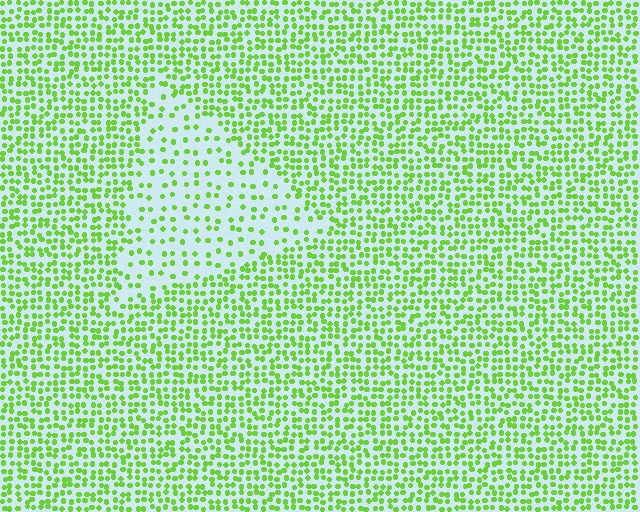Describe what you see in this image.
The image contains small lime elements arranged at two different densities. A triangle-shaped region is visible where the elements are less densely packed than the surrounding area.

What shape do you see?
I see a triangle.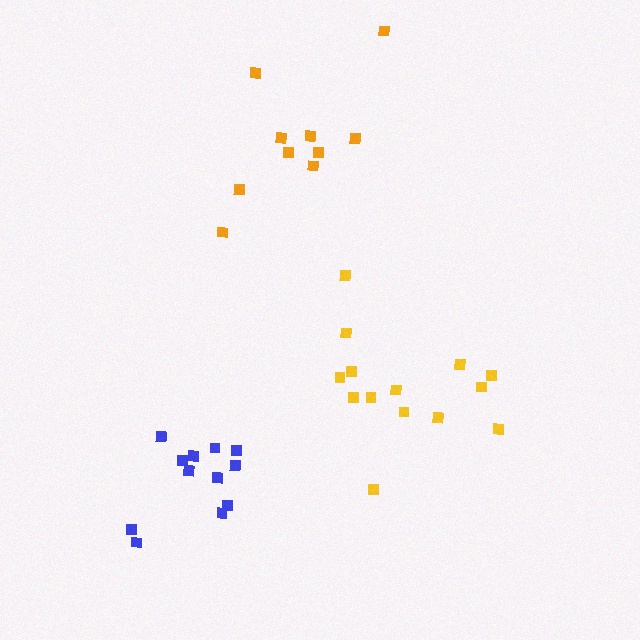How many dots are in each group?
Group 1: 14 dots, Group 2: 10 dots, Group 3: 12 dots (36 total).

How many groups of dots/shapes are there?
There are 3 groups.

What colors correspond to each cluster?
The clusters are colored: yellow, orange, blue.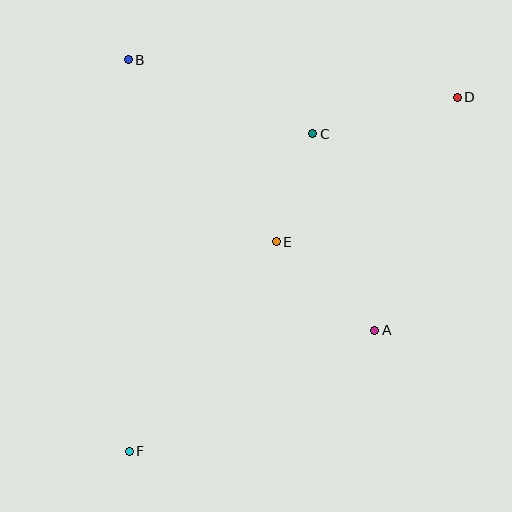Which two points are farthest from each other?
Points D and F are farthest from each other.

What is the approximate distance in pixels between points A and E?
The distance between A and E is approximately 132 pixels.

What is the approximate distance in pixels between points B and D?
The distance between B and D is approximately 331 pixels.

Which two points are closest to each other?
Points C and E are closest to each other.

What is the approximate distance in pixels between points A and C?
The distance between A and C is approximately 206 pixels.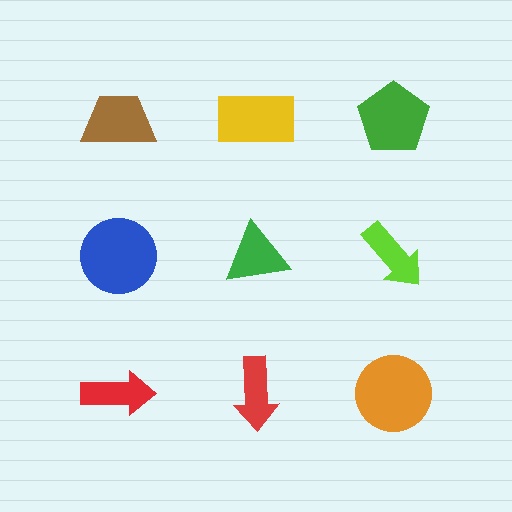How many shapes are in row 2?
3 shapes.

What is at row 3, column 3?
An orange circle.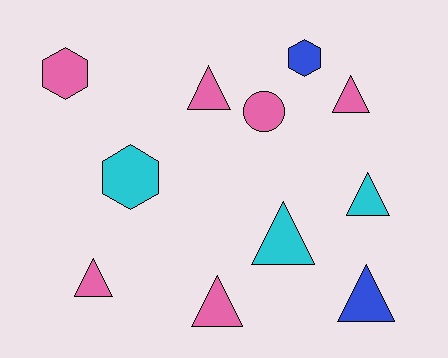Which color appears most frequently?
Pink, with 6 objects.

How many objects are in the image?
There are 11 objects.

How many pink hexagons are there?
There is 1 pink hexagon.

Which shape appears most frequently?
Triangle, with 7 objects.